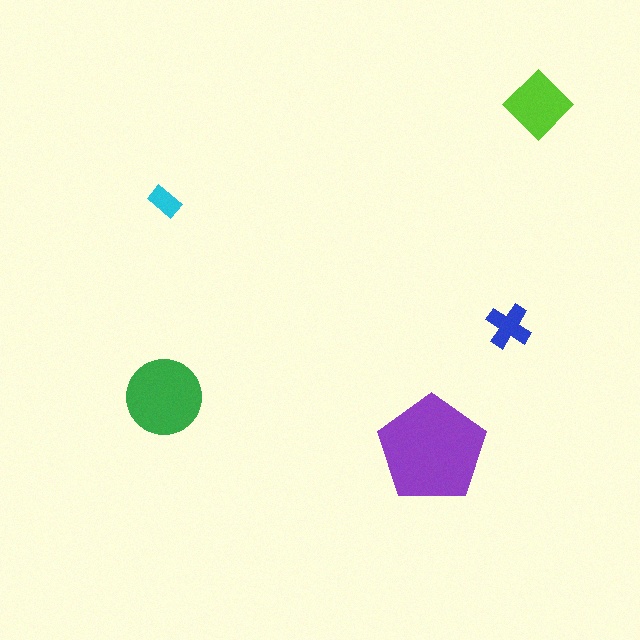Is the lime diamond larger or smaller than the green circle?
Smaller.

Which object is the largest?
The purple pentagon.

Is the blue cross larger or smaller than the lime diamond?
Smaller.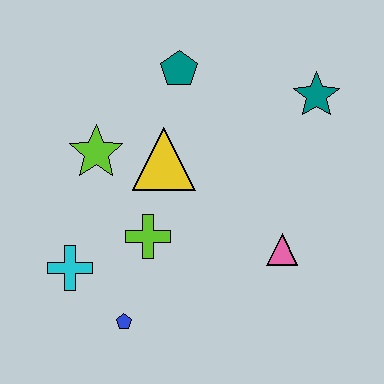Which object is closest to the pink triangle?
The lime cross is closest to the pink triangle.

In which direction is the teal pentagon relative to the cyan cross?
The teal pentagon is above the cyan cross.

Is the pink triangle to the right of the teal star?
No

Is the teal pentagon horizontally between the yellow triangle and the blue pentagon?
No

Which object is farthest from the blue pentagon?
The teal star is farthest from the blue pentagon.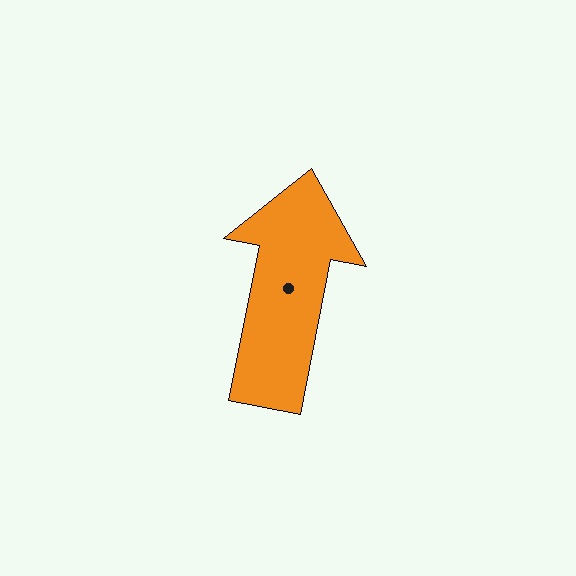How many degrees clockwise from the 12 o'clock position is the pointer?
Approximately 11 degrees.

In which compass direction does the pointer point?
North.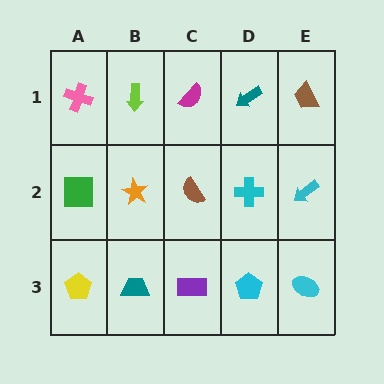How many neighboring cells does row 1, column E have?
2.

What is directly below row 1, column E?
A cyan arrow.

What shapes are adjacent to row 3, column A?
A green square (row 2, column A), a teal trapezoid (row 3, column B).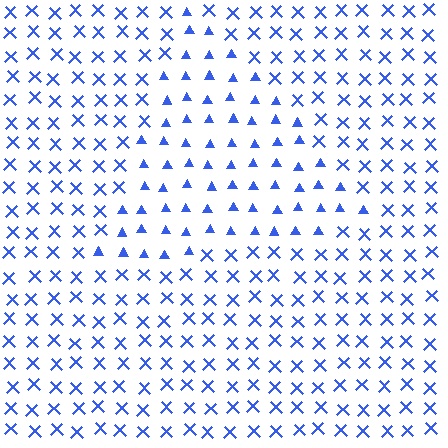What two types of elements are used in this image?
The image uses triangles inside the triangle region and X marks outside it.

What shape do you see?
I see a triangle.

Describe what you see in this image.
The image is filled with small blue elements arranged in a uniform grid. A triangle-shaped region contains triangles, while the surrounding area contains X marks. The boundary is defined purely by the change in element shape.